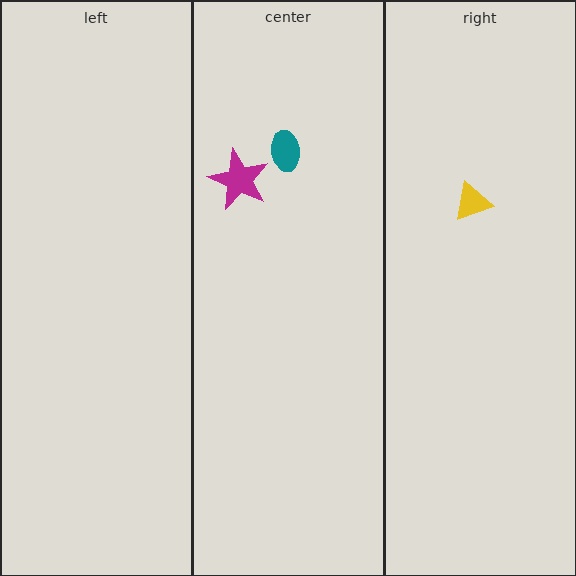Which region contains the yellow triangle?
The right region.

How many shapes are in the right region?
1.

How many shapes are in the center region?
2.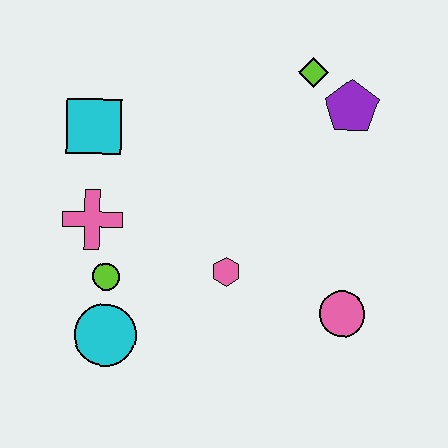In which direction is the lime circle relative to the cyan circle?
The lime circle is above the cyan circle.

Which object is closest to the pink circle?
The pink hexagon is closest to the pink circle.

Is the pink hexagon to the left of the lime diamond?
Yes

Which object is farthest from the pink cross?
The purple pentagon is farthest from the pink cross.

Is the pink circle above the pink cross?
No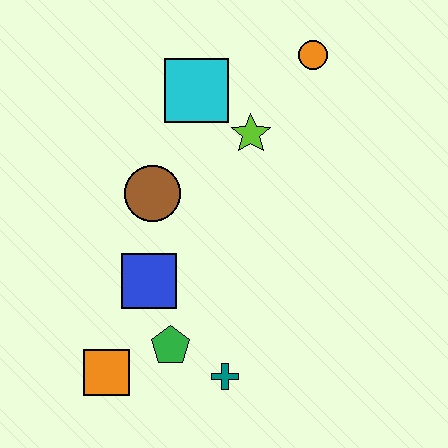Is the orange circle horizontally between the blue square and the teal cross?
No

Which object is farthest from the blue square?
The orange circle is farthest from the blue square.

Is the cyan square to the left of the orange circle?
Yes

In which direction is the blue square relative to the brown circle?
The blue square is below the brown circle.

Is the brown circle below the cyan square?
Yes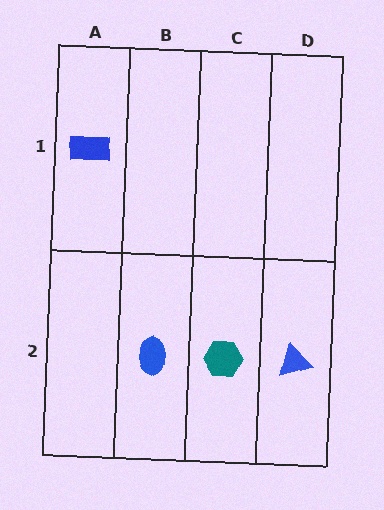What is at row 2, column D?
A blue triangle.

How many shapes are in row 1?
1 shape.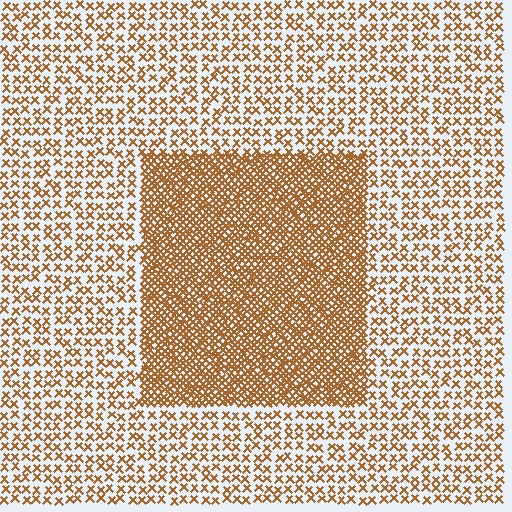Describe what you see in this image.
The image contains small brown elements arranged at two different densities. A rectangle-shaped region is visible where the elements are more densely packed than the surrounding area.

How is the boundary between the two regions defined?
The boundary is defined by a change in element density (approximately 2.7x ratio). All elements are the same color, size, and shape.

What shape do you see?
I see a rectangle.